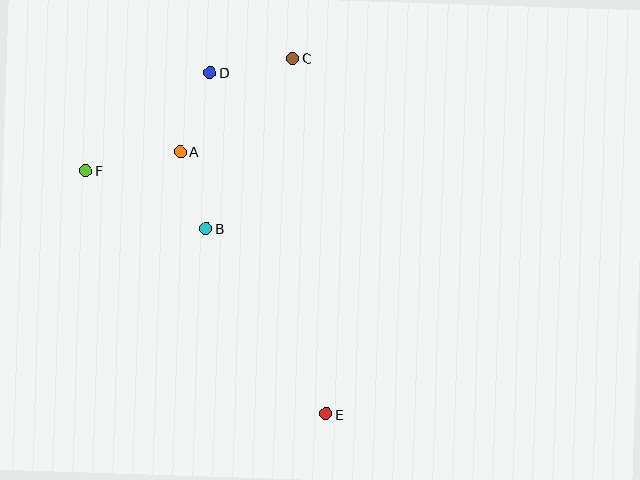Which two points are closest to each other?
Points A and B are closest to each other.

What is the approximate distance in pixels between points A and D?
The distance between A and D is approximately 85 pixels.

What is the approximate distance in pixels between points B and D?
The distance between B and D is approximately 156 pixels.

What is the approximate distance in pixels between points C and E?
The distance between C and E is approximately 357 pixels.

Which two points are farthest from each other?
Points D and E are farthest from each other.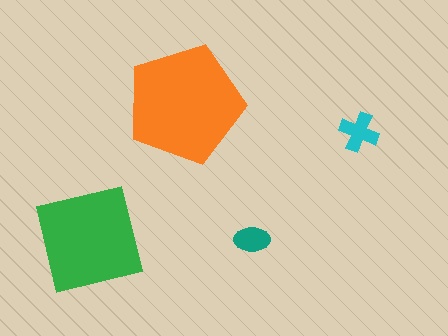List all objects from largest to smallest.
The orange pentagon, the green square, the cyan cross, the teal ellipse.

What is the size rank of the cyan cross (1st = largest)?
3rd.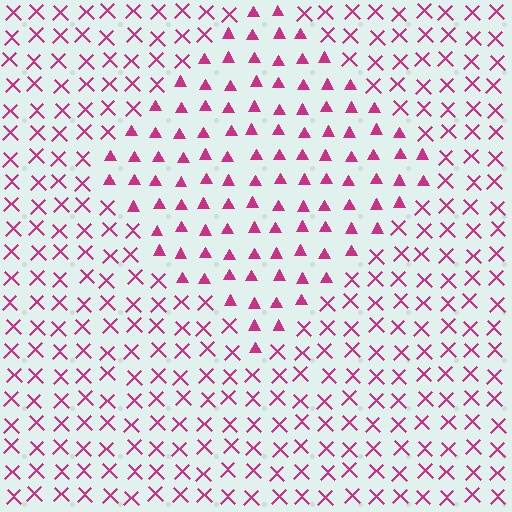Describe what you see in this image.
The image is filled with small magenta elements arranged in a uniform grid. A diamond-shaped region contains triangles, while the surrounding area contains X marks. The boundary is defined purely by the change in element shape.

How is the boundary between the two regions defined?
The boundary is defined by a change in element shape: triangles inside vs. X marks outside. All elements share the same color and spacing.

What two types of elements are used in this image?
The image uses triangles inside the diamond region and X marks outside it.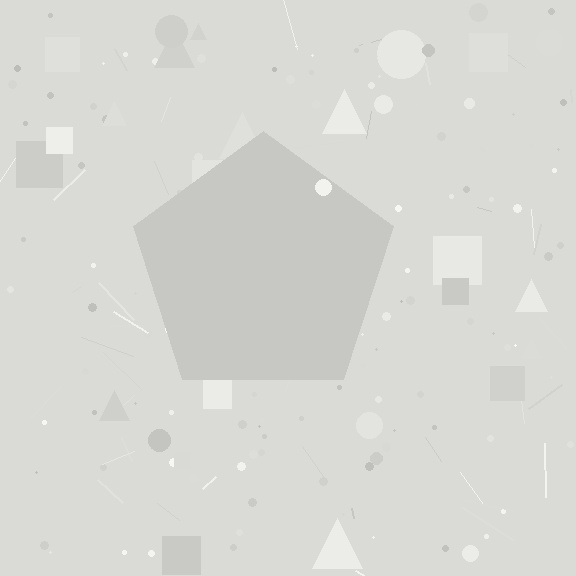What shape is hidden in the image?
A pentagon is hidden in the image.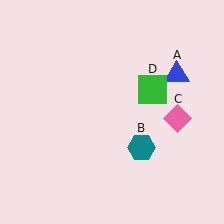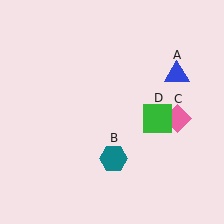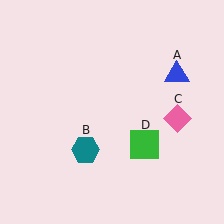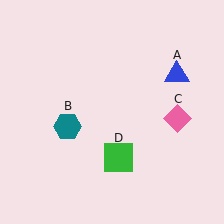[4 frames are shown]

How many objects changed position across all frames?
2 objects changed position: teal hexagon (object B), green square (object D).